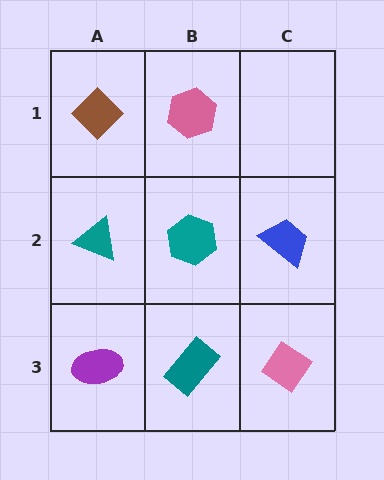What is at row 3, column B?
A teal rectangle.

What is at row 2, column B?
A teal hexagon.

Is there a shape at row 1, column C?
No, that cell is empty.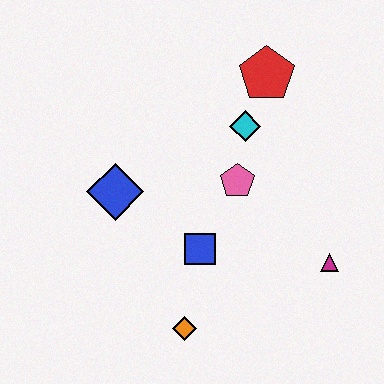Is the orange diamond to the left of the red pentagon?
Yes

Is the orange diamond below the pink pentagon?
Yes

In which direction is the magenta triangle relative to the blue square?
The magenta triangle is to the right of the blue square.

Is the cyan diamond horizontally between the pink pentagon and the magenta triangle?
Yes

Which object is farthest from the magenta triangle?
The blue diamond is farthest from the magenta triangle.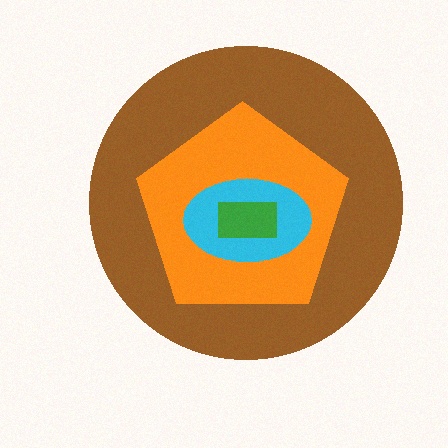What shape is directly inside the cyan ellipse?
The green rectangle.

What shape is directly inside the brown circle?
The orange pentagon.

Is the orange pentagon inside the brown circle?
Yes.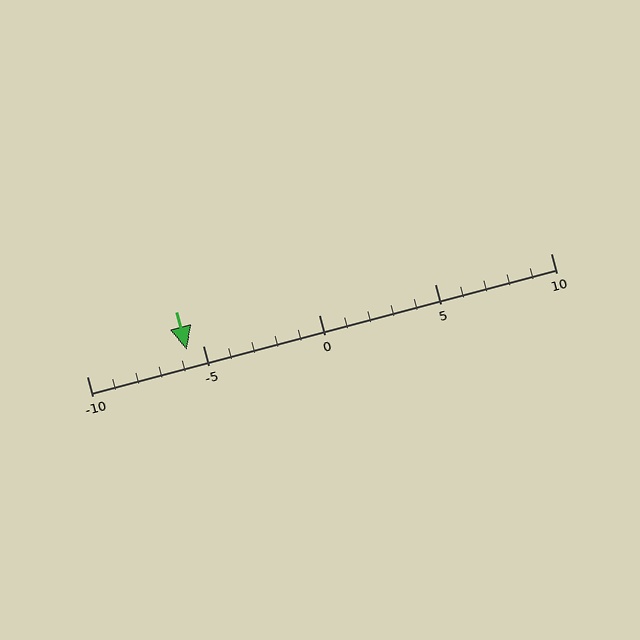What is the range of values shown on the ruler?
The ruler shows values from -10 to 10.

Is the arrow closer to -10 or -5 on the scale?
The arrow is closer to -5.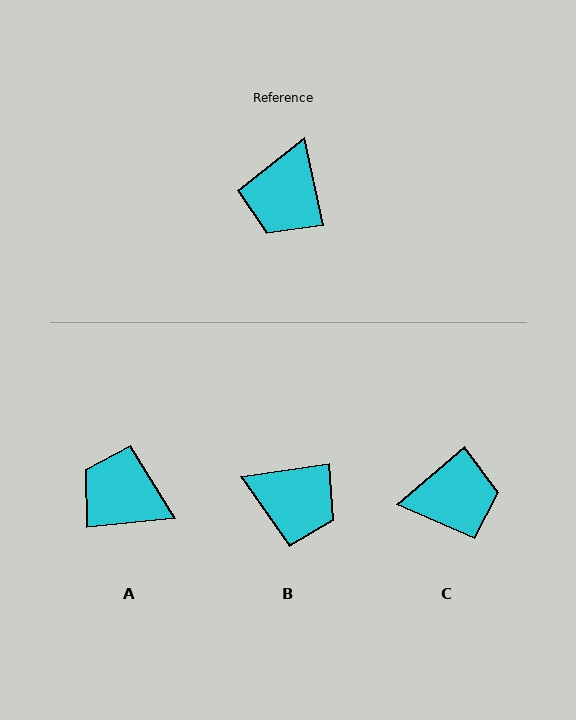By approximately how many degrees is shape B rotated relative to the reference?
Approximately 86 degrees counter-clockwise.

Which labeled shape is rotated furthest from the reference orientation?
C, about 118 degrees away.